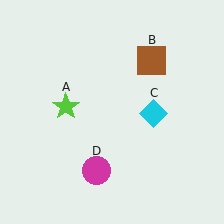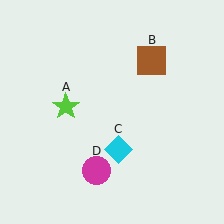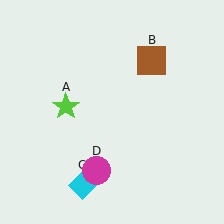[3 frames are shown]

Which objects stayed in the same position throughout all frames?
Lime star (object A) and brown square (object B) and magenta circle (object D) remained stationary.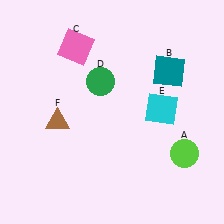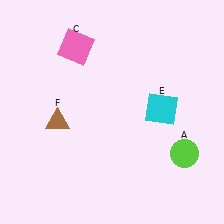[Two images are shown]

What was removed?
The teal square (B), the green circle (D) were removed in Image 2.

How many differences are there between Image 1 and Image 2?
There are 2 differences between the two images.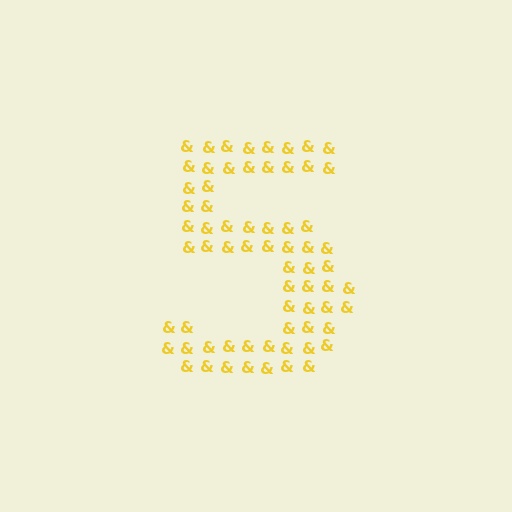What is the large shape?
The large shape is the digit 5.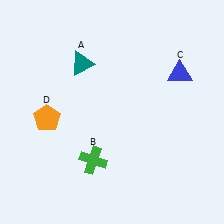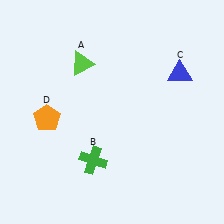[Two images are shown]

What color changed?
The triangle (A) changed from teal in Image 1 to lime in Image 2.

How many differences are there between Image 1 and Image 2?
There is 1 difference between the two images.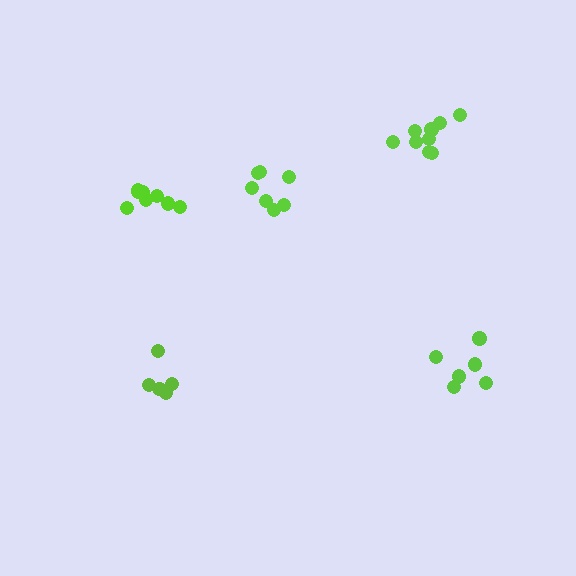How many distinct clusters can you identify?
There are 5 distinct clusters.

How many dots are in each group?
Group 1: 7 dots, Group 2: 9 dots, Group 3: 8 dots, Group 4: 5 dots, Group 5: 6 dots (35 total).